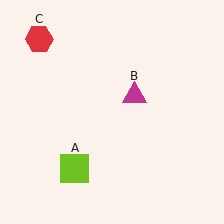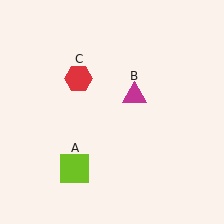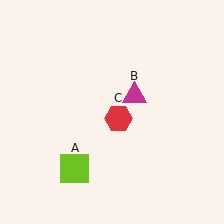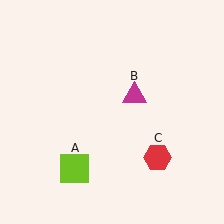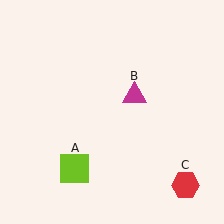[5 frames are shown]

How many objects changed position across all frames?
1 object changed position: red hexagon (object C).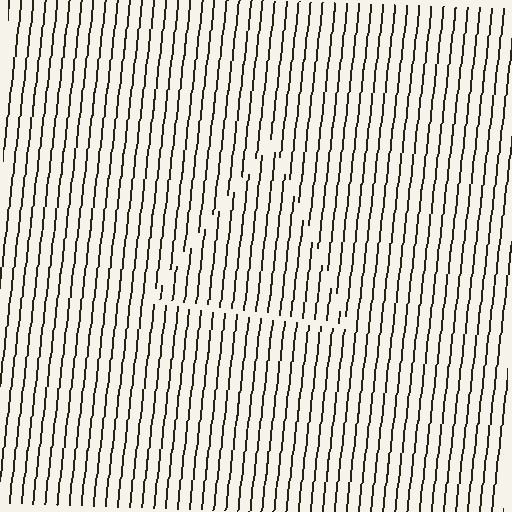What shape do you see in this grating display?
An illusory triangle. The interior of the shape contains the same grating, shifted by half a period — the contour is defined by the phase discontinuity where line-ends from the inner and outer gratings abut.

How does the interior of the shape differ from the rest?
The interior of the shape contains the same grating, shifted by half a period — the contour is defined by the phase discontinuity where line-ends from the inner and outer gratings abut.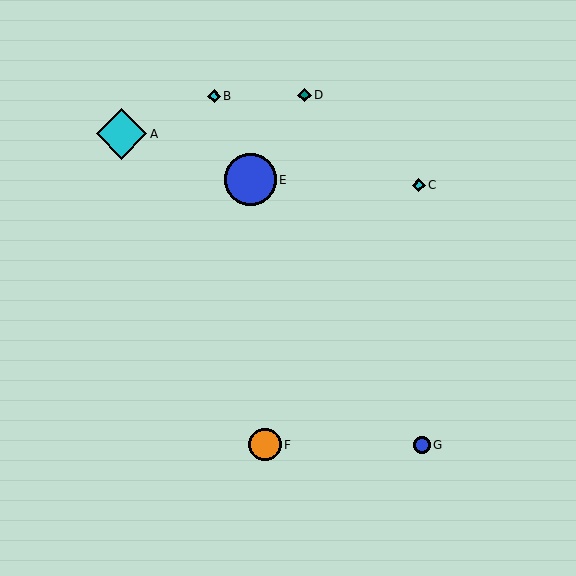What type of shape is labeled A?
Shape A is a cyan diamond.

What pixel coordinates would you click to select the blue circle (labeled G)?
Click at (422, 445) to select the blue circle G.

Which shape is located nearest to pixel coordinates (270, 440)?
The orange circle (labeled F) at (265, 445) is nearest to that location.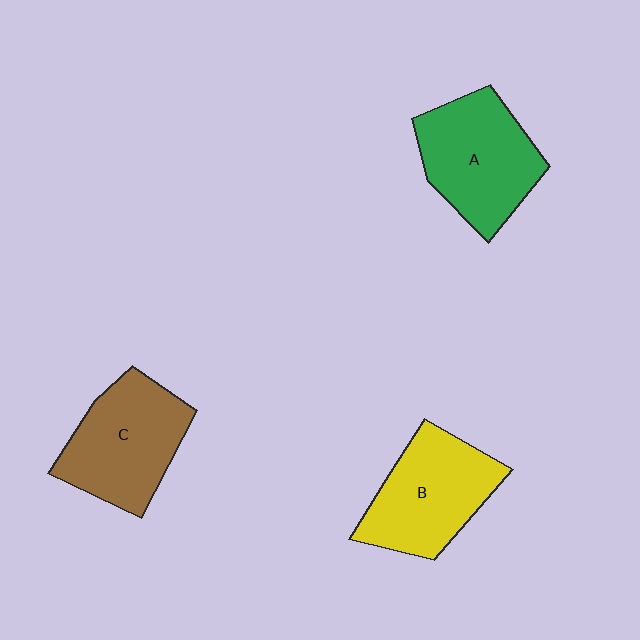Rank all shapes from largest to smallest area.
From largest to smallest: A (green), C (brown), B (yellow).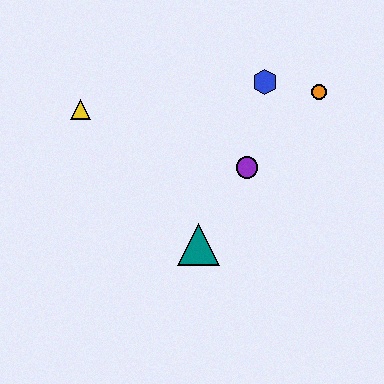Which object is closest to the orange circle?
The blue hexagon is closest to the orange circle.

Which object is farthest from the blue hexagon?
The yellow triangle is farthest from the blue hexagon.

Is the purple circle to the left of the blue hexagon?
Yes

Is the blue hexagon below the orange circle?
No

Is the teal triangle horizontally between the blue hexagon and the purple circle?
No